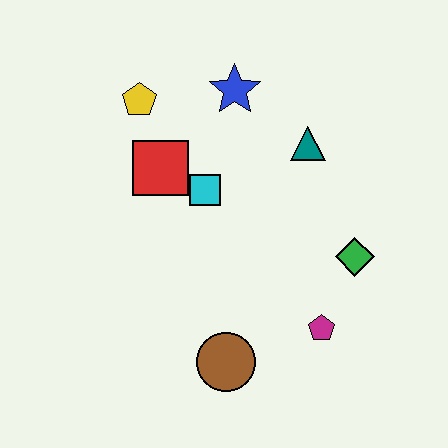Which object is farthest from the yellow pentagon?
The magenta pentagon is farthest from the yellow pentagon.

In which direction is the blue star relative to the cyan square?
The blue star is above the cyan square.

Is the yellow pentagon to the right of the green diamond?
No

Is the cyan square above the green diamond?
Yes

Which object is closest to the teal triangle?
The blue star is closest to the teal triangle.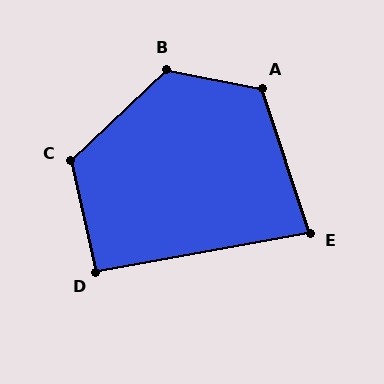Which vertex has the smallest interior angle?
E, at approximately 82 degrees.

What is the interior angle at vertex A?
Approximately 119 degrees (obtuse).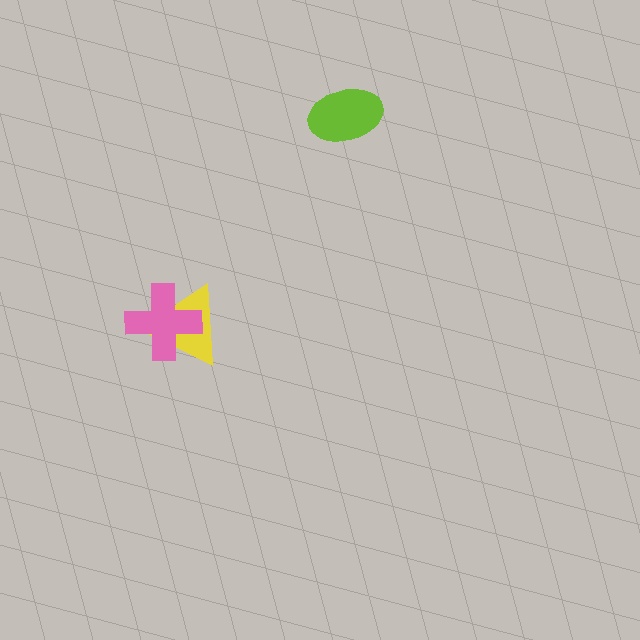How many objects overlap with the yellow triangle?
1 object overlaps with the yellow triangle.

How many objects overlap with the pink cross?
1 object overlaps with the pink cross.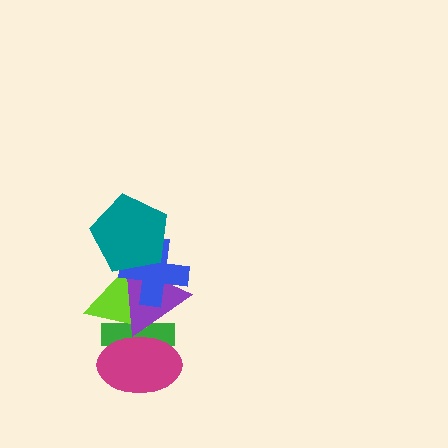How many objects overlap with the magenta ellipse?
3 objects overlap with the magenta ellipse.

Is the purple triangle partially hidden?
Yes, it is partially covered by another shape.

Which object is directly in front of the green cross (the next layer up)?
The lime triangle is directly in front of the green cross.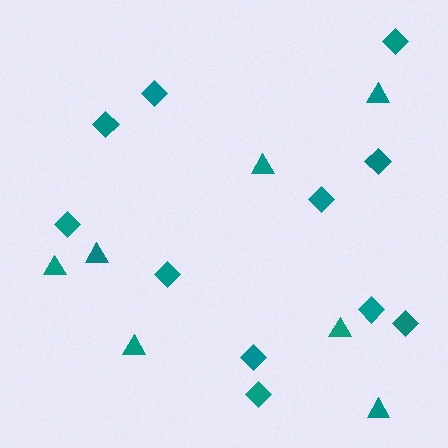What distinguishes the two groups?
There are 2 groups: one group of triangles (7) and one group of diamonds (11).